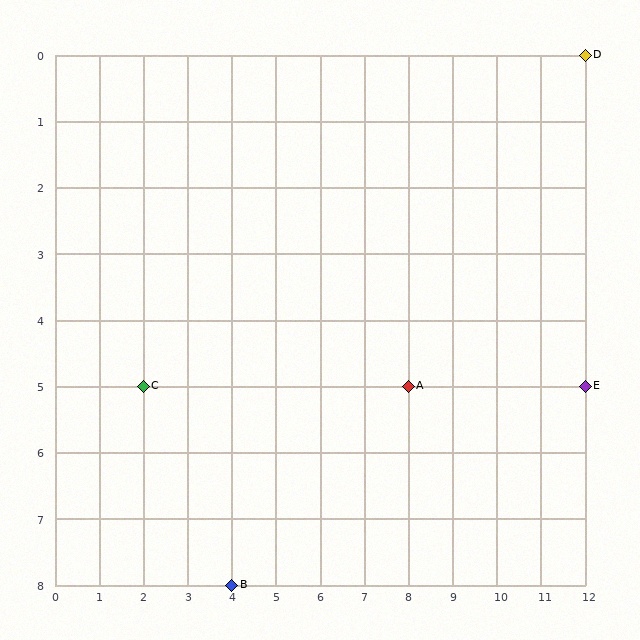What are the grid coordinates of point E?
Point E is at grid coordinates (12, 5).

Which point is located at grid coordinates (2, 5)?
Point C is at (2, 5).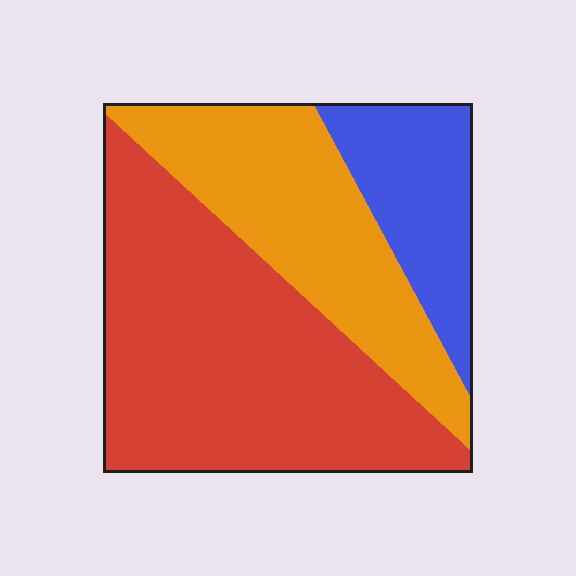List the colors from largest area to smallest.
From largest to smallest: red, orange, blue.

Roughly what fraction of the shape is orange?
Orange covers around 30% of the shape.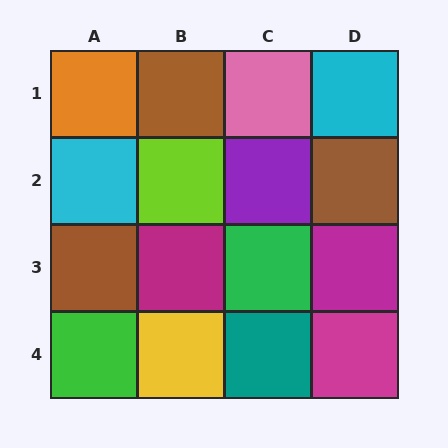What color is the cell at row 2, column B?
Lime.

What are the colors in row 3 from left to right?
Brown, magenta, green, magenta.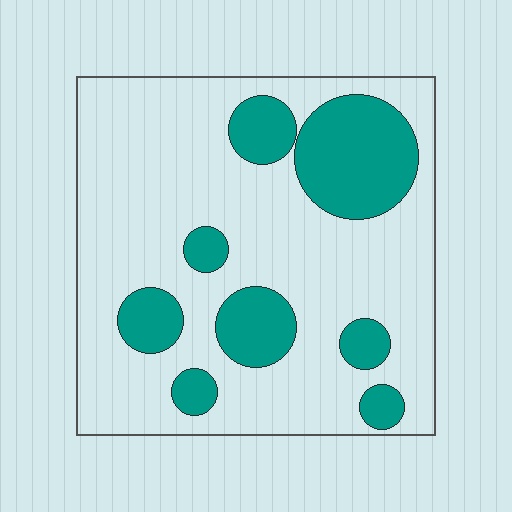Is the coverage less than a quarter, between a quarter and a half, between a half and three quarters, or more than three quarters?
Less than a quarter.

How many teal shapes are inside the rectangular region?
8.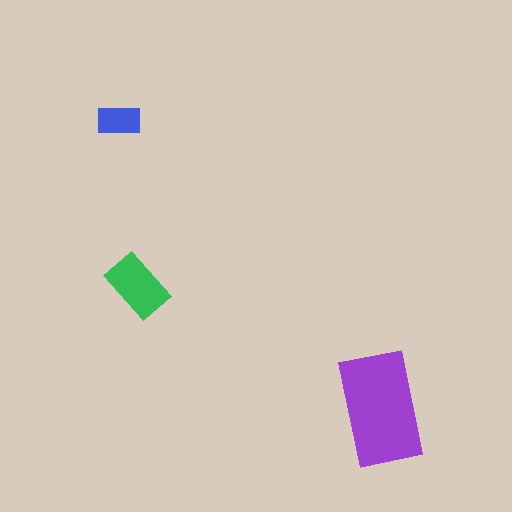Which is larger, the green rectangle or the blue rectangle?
The green one.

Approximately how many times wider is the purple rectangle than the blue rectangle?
About 2.5 times wider.